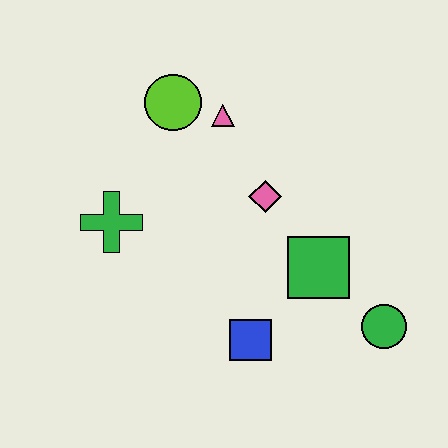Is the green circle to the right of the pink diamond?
Yes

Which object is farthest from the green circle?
The lime circle is farthest from the green circle.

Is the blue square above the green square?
No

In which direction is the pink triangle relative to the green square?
The pink triangle is above the green square.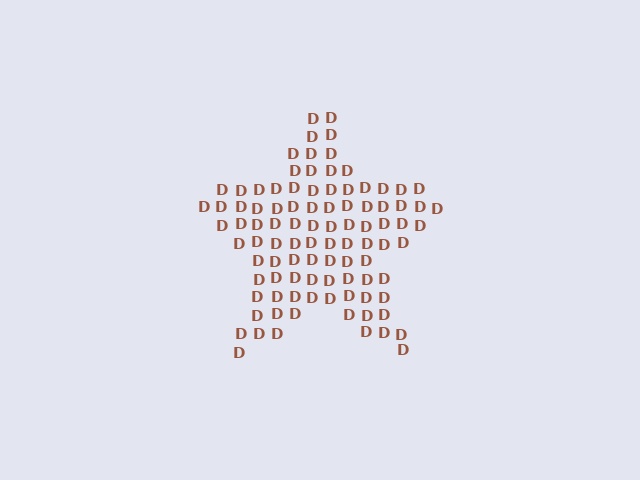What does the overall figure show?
The overall figure shows a star.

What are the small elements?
The small elements are letter D's.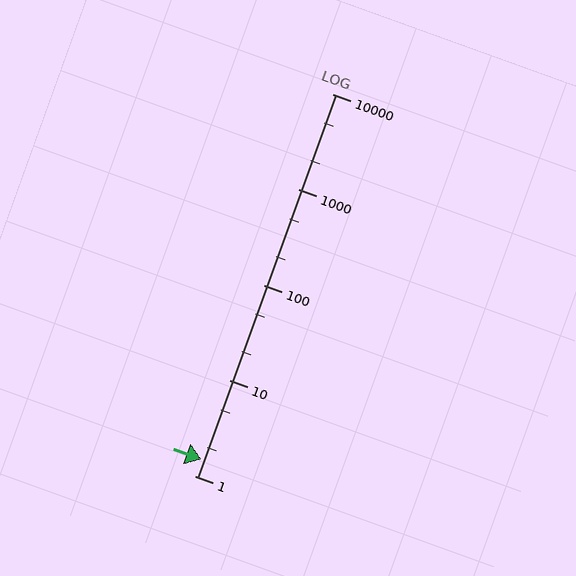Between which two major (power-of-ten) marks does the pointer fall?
The pointer is between 1 and 10.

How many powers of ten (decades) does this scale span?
The scale spans 4 decades, from 1 to 10000.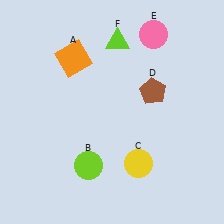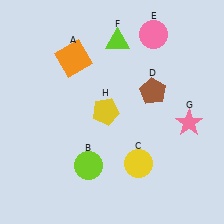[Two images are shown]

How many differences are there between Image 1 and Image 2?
There are 2 differences between the two images.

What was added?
A pink star (G), a yellow pentagon (H) were added in Image 2.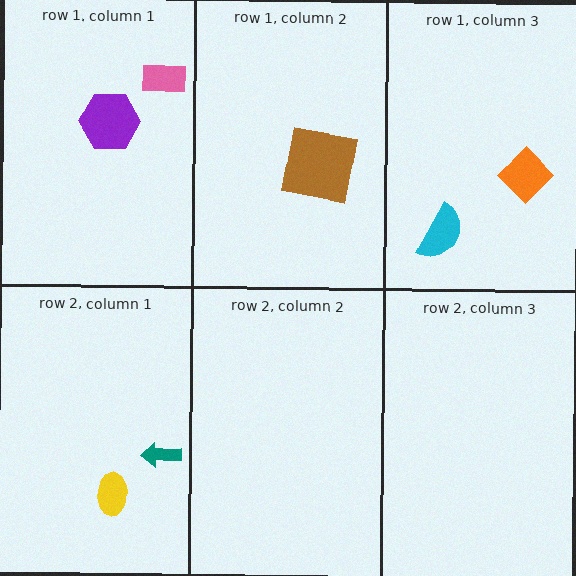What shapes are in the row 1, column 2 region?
The brown square.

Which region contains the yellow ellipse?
The row 2, column 1 region.